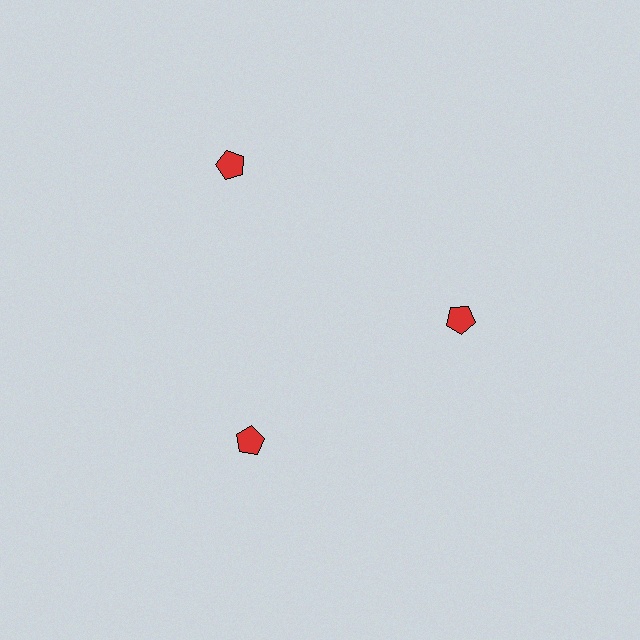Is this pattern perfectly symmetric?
No. The 3 red pentagons are arranged in a ring, but one element near the 11 o'clock position is pushed outward from the center, breaking the 3-fold rotational symmetry.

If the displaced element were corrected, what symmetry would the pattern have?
It would have 3-fold rotational symmetry — the pattern would map onto itself every 120 degrees.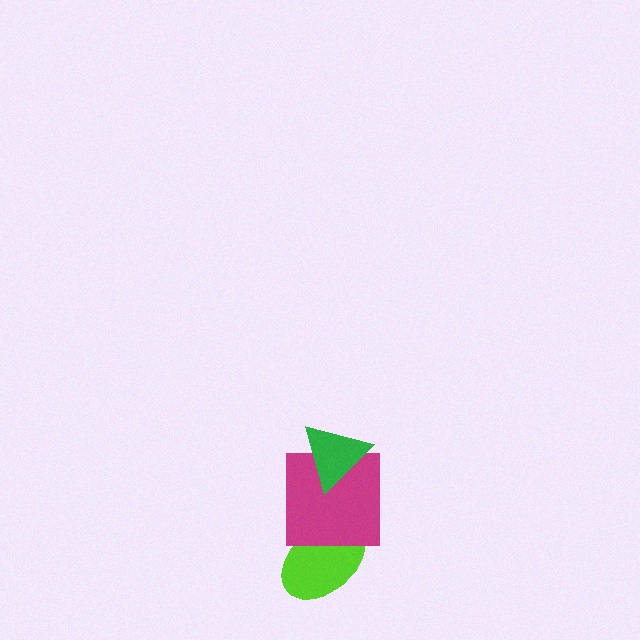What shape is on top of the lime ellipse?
The magenta square is on top of the lime ellipse.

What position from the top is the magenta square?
The magenta square is 2nd from the top.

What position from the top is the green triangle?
The green triangle is 1st from the top.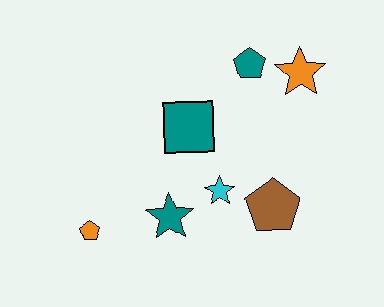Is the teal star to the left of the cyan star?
Yes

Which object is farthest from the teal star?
The orange star is farthest from the teal star.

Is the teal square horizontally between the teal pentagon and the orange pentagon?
Yes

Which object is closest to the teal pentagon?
The orange star is closest to the teal pentagon.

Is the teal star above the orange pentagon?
Yes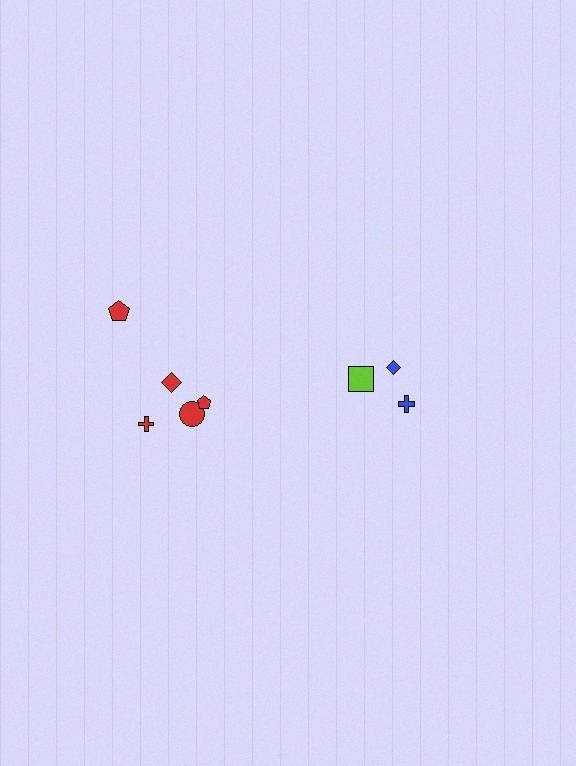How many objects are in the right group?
There are 3 objects.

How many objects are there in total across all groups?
There are 8 objects.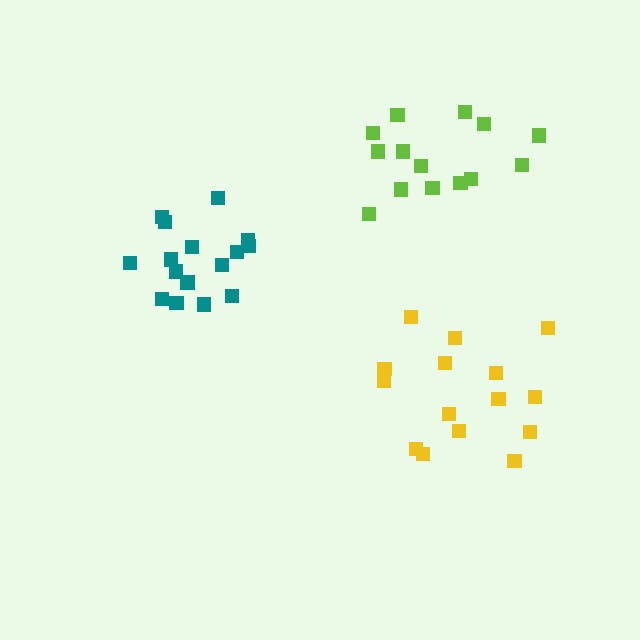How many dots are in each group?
Group 1: 16 dots, Group 2: 15 dots, Group 3: 14 dots (45 total).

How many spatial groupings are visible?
There are 3 spatial groupings.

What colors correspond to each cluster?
The clusters are colored: teal, yellow, lime.